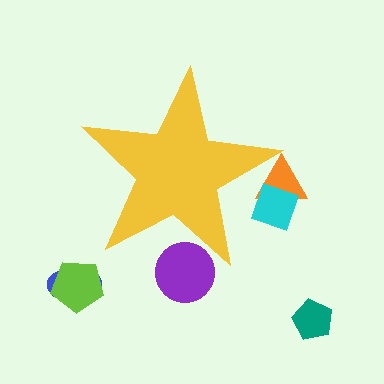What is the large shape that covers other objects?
A yellow star.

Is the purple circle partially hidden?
Yes, the purple circle is partially hidden behind the yellow star.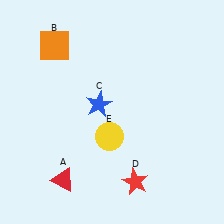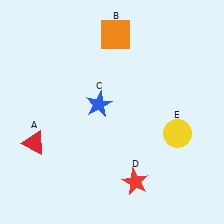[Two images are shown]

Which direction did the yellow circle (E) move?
The yellow circle (E) moved right.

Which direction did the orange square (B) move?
The orange square (B) moved right.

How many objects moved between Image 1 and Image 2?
3 objects moved between the two images.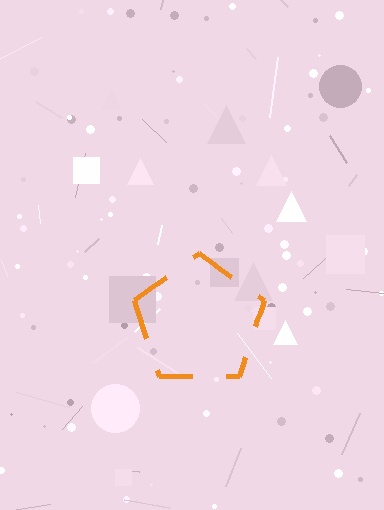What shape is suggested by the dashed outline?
The dashed outline suggests a pentagon.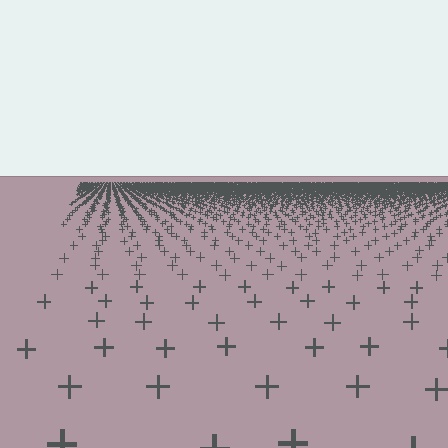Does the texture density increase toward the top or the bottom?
Density increases toward the top.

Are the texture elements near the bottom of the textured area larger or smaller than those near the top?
Larger. Near the bottom, elements are closer to the viewer and appear at a bigger on-screen size.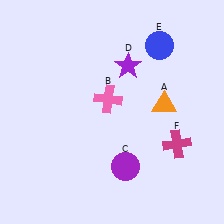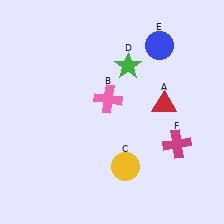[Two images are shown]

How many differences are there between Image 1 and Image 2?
There are 3 differences between the two images.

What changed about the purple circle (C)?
In Image 1, C is purple. In Image 2, it changed to yellow.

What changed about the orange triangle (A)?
In Image 1, A is orange. In Image 2, it changed to red.